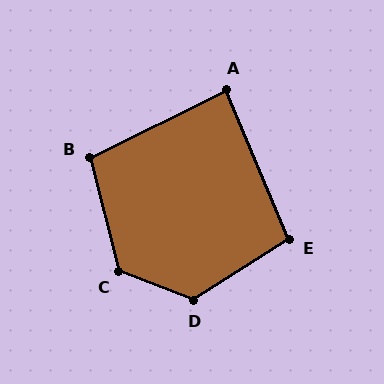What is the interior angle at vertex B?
Approximately 102 degrees (obtuse).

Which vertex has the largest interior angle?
D, at approximately 127 degrees.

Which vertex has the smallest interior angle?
A, at approximately 86 degrees.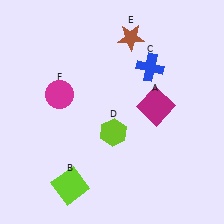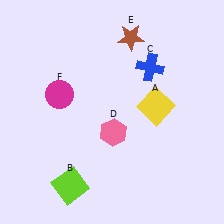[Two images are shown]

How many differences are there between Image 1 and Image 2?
There are 2 differences between the two images.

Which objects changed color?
A changed from magenta to yellow. D changed from lime to pink.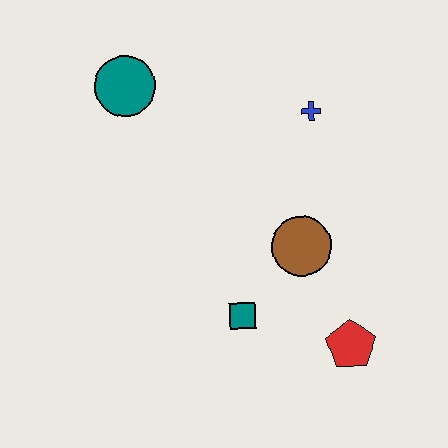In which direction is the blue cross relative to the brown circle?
The blue cross is above the brown circle.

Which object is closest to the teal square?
The brown circle is closest to the teal square.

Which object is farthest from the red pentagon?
The teal circle is farthest from the red pentagon.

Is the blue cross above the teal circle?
No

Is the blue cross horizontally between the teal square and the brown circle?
No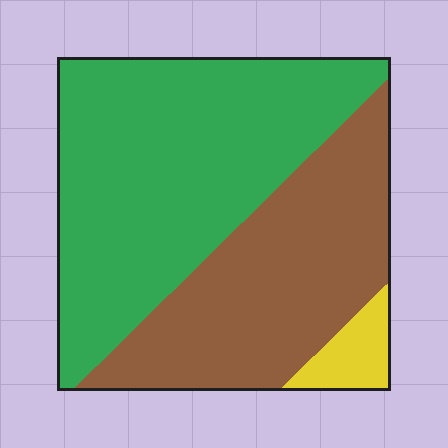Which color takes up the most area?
Green, at roughly 55%.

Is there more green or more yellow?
Green.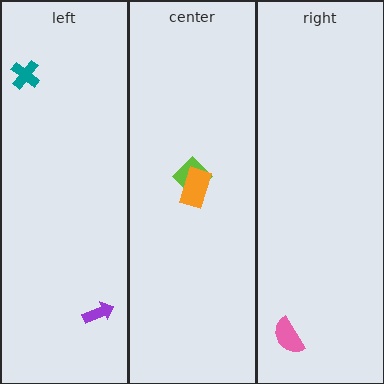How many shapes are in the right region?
1.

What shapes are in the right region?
The pink semicircle.